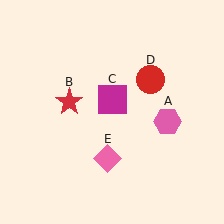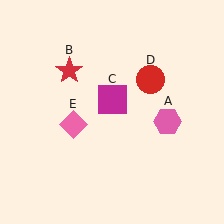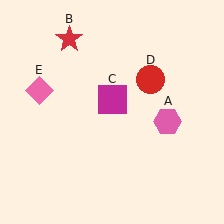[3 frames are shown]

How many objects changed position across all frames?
2 objects changed position: red star (object B), pink diamond (object E).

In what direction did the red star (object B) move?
The red star (object B) moved up.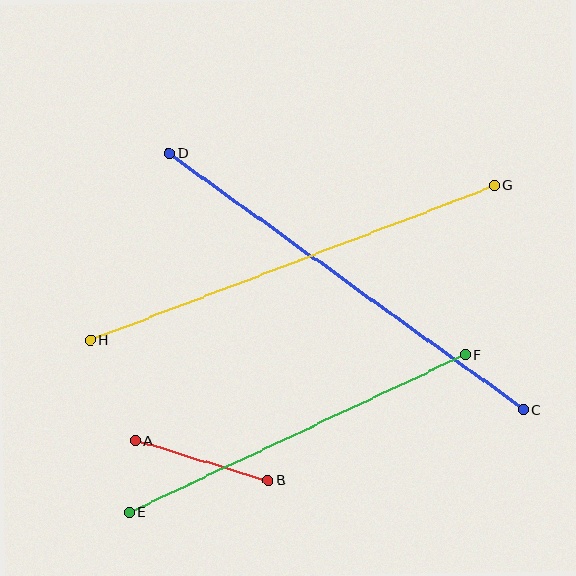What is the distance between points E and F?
The distance is approximately 371 pixels.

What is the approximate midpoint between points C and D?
The midpoint is at approximately (346, 282) pixels.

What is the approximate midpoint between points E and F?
The midpoint is at approximately (297, 433) pixels.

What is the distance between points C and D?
The distance is approximately 437 pixels.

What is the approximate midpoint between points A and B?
The midpoint is at approximately (202, 460) pixels.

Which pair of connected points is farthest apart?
Points C and D are farthest apart.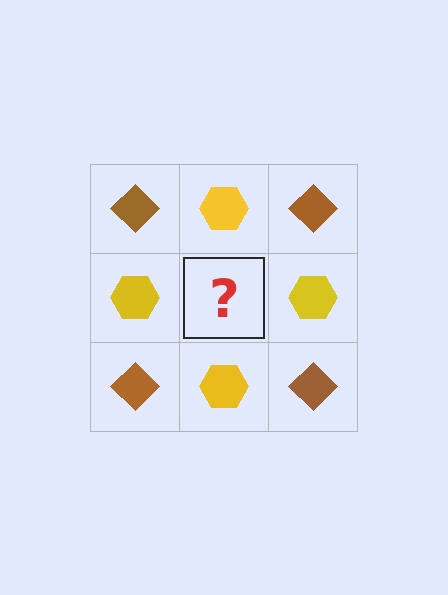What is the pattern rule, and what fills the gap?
The rule is that it alternates brown diamond and yellow hexagon in a checkerboard pattern. The gap should be filled with a brown diamond.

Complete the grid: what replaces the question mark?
The question mark should be replaced with a brown diamond.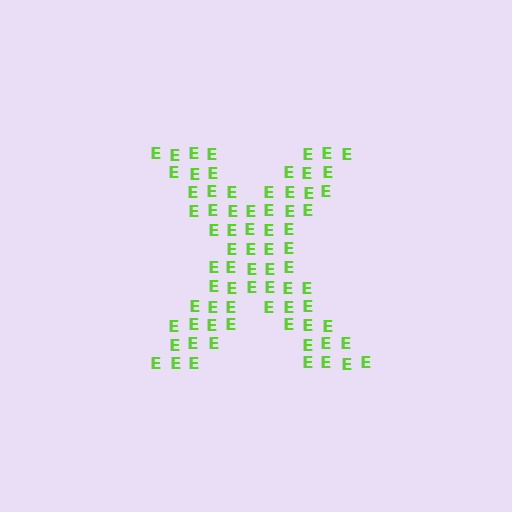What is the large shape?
The large shape is the letter X.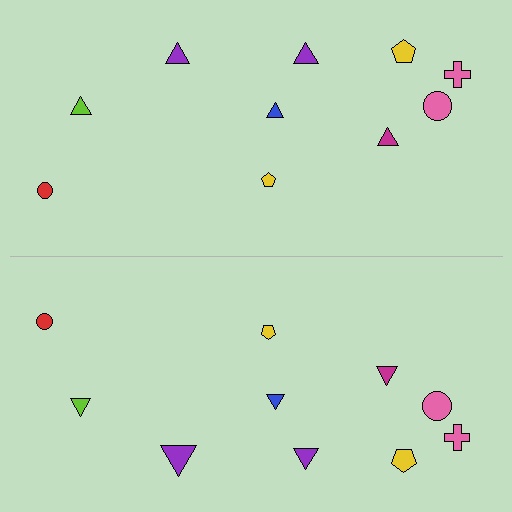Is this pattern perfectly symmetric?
No, the pattern is not perfectly symmetric. The purple triangle on the bottom side has a different size than its mirror counterpart.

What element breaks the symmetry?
The purple triangle on the bottom side has a different size than its mirror counterpart.